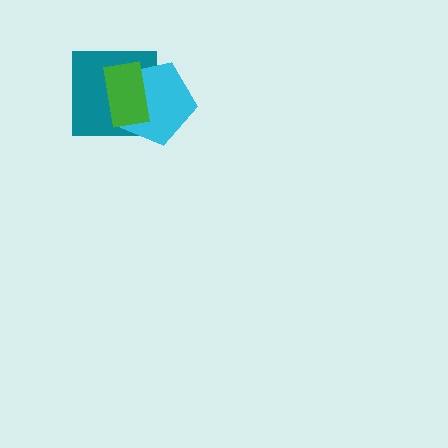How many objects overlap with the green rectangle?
2 objects overlap with the green rectangle.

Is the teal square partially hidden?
Yes, it is partially covered by another shape.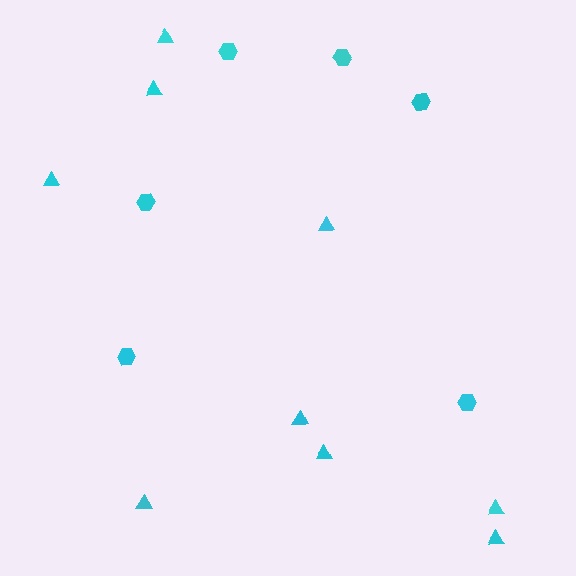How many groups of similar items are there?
There are 2 groups: one group of hexagons (6) and one group of triangles (9).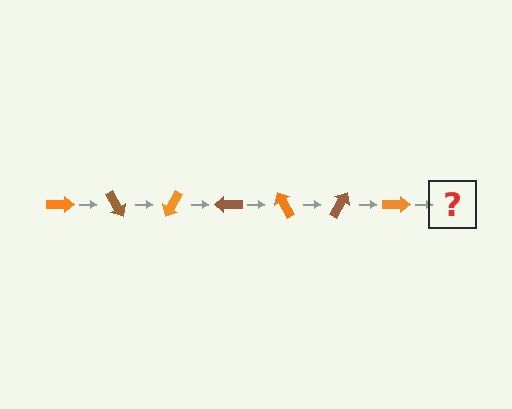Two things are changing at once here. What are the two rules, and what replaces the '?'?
The two rules are that it rotates 60 degrees each step and the color cycles through orange and brown. The '?' should be a brown arrow, rotated 420 degrees from the start.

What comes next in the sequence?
The next element should be a brown arrow, rotated 420 degrees from the start.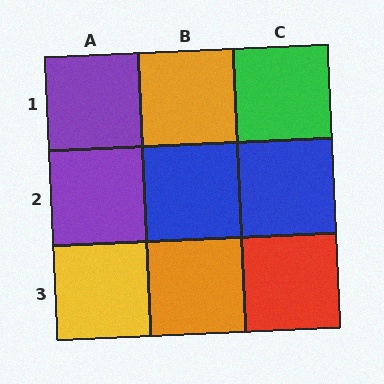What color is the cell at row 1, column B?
Orange.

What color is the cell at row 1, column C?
Green.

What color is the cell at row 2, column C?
Blue.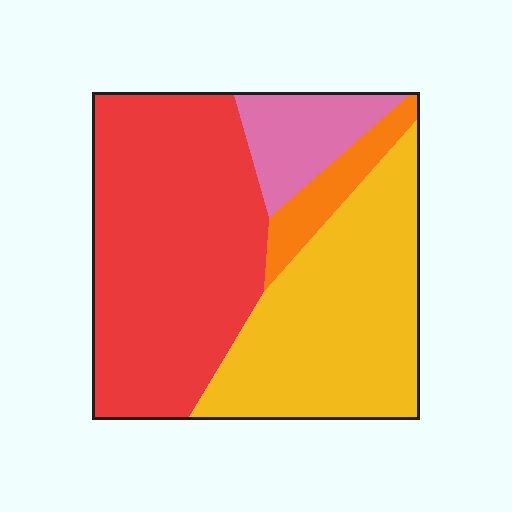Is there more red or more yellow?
Red.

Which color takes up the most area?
Red, at roughly 45%.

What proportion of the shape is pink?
Pink takes up about one tenth (1/10) of the shape.